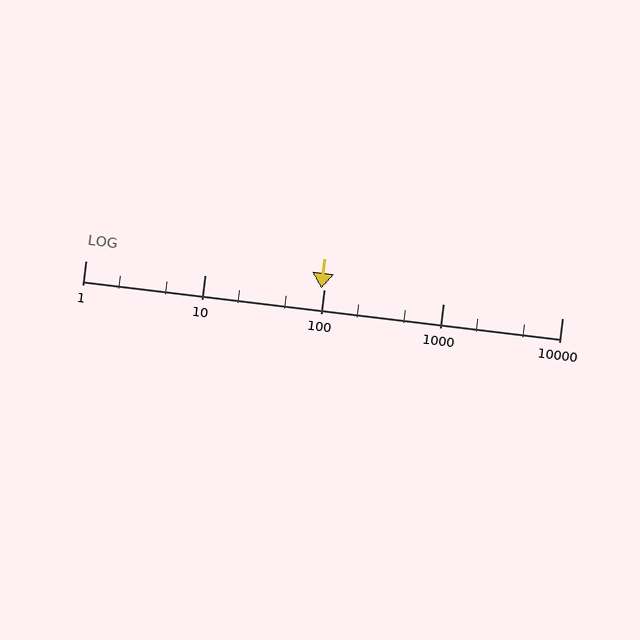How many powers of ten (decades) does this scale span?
The scale spans 4 decades, from 1 to 10000.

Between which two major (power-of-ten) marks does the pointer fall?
The pointer is between 10 and 100.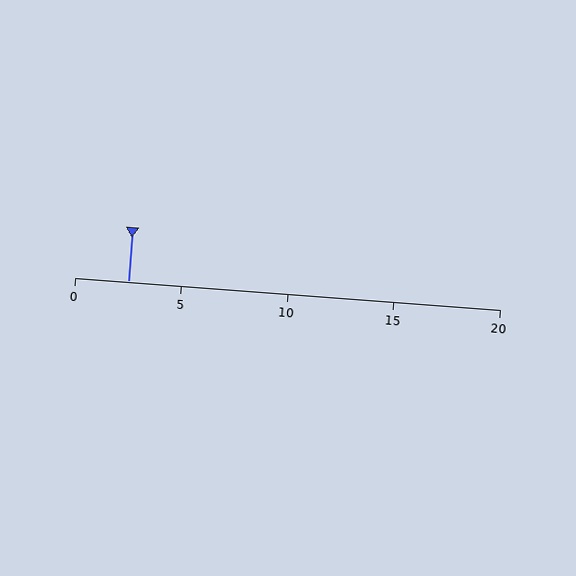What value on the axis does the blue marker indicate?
The marker indicates approximately 2.5.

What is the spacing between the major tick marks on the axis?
The major ticks are spaced 5 apart.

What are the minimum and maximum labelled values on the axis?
The axis runs from 0 to 20.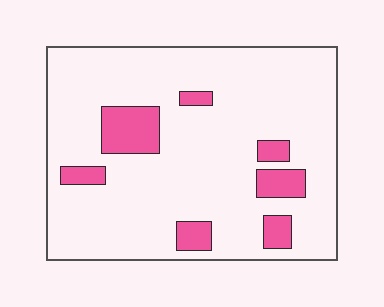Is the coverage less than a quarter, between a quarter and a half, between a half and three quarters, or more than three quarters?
Less than a quarter.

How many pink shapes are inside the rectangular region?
7.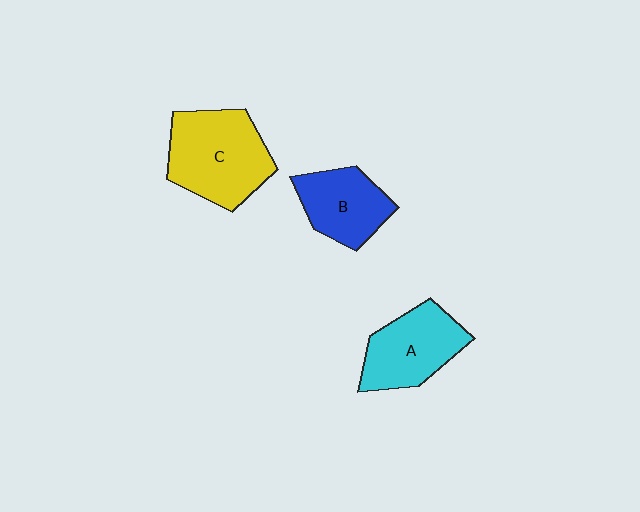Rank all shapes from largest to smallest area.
From largest to smallest: C (yellow), A (cyan), B (blue).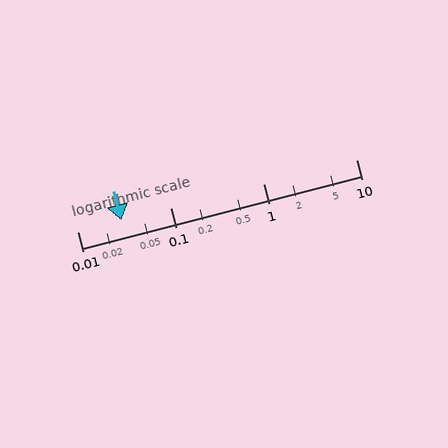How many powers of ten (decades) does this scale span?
The scale spans 3 decades, from 0.01 to 10.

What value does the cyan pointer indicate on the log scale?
The pointer indicates approximately 0.03.